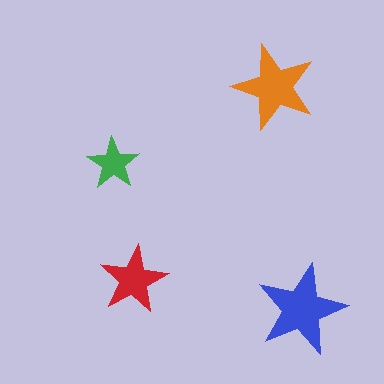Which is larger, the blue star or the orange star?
The blue one.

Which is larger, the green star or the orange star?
The orange one.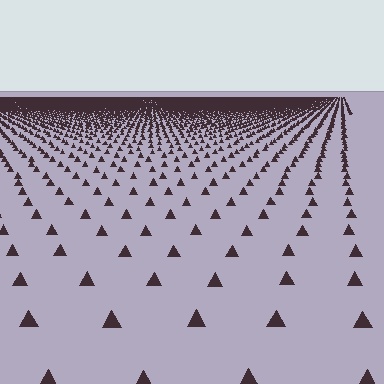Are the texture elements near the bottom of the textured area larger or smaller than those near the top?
Larger. Near the bottom, elements are closer to the viewer and appear at a bigger on-screen size.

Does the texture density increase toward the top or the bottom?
Density increases toward the top.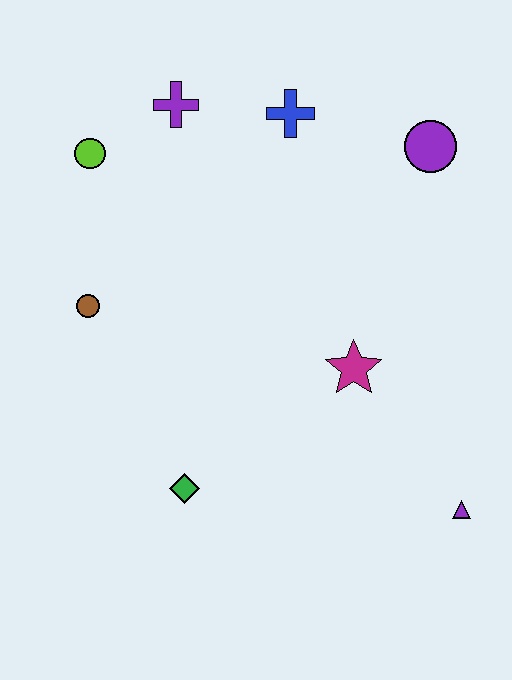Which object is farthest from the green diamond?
The purple circle is farthest from the green diamond.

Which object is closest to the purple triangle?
The magenta star is closest to the purple triangle.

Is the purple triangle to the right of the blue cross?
Yes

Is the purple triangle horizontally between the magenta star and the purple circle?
No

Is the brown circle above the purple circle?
No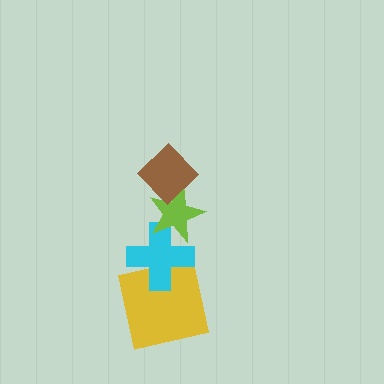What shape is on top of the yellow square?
The cyan cross is on top of the yellow square.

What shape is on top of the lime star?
The brown diamond is on top of the lime star.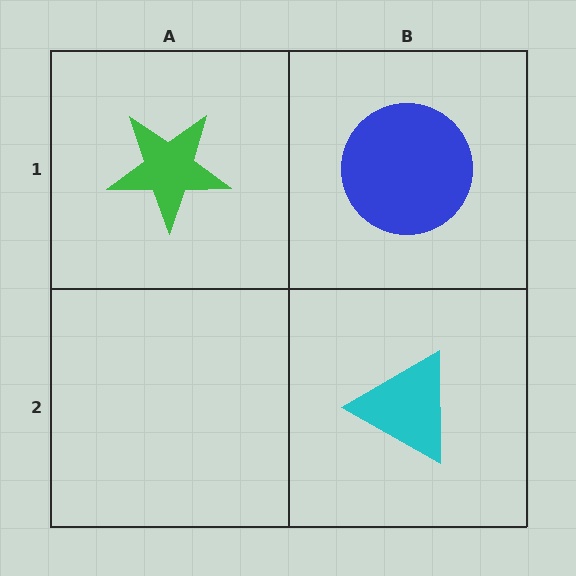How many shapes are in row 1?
2 shapes.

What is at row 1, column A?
A green star.